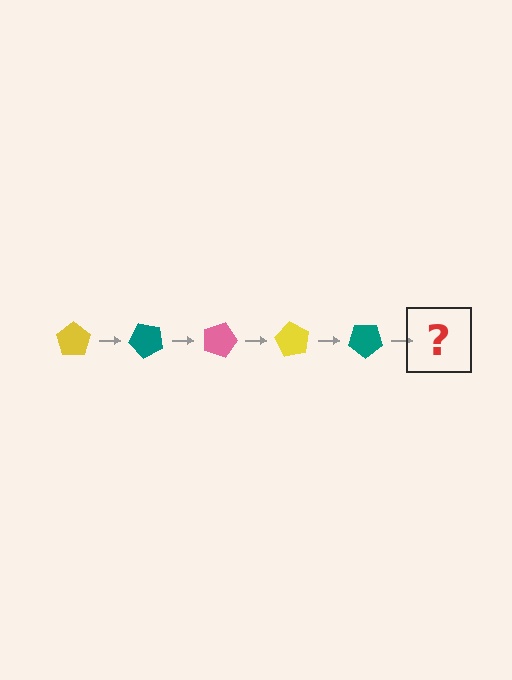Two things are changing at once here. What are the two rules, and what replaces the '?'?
The two rules are that it rotates 45 degrees each step and the color cycles through yellow, teal, and pink. The '?' should be a pink pentagon, rotated 225 degrees from the start.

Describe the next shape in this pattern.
It should be a pink pentagon, rotated 225 degrees from the start.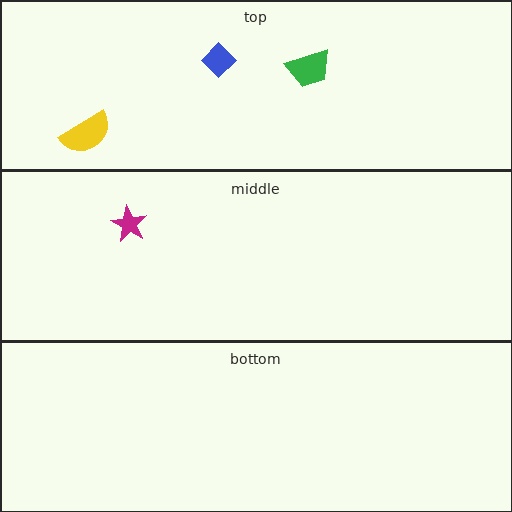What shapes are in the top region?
The green trapezoid, the yellow semicircle, the blue diamond.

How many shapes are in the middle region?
1.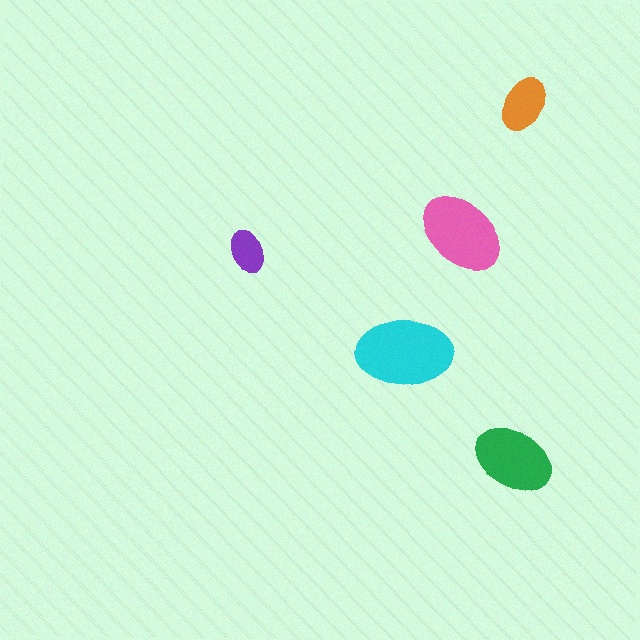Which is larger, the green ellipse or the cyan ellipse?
The cyan one.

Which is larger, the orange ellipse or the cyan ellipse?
The cyan one.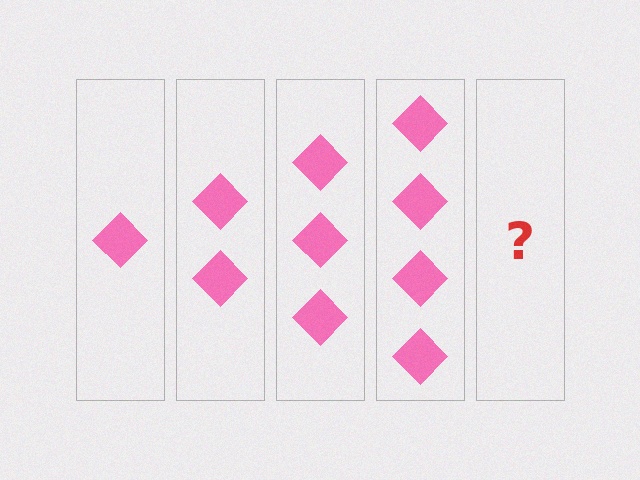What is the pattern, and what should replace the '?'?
The pattern is that each step adds one more diamond. The '?' should be 5 diamonds.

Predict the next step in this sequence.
The next step is 5 diamonds.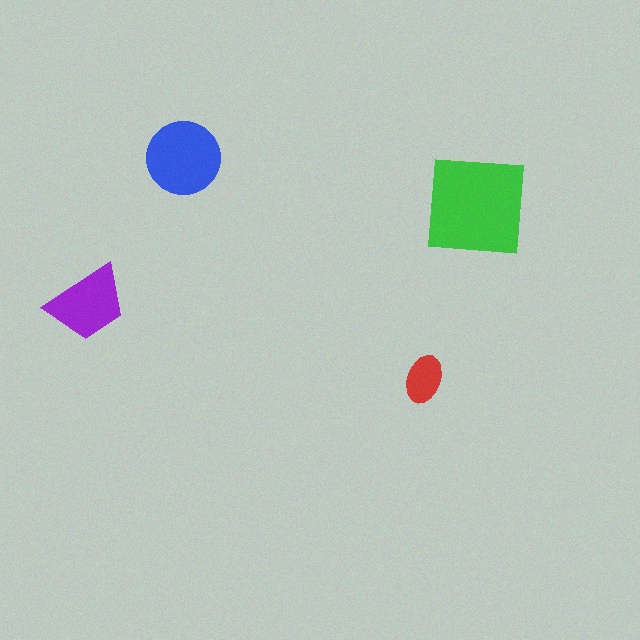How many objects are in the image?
There are 4 objects in the image.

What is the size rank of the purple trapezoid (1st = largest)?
3rd.